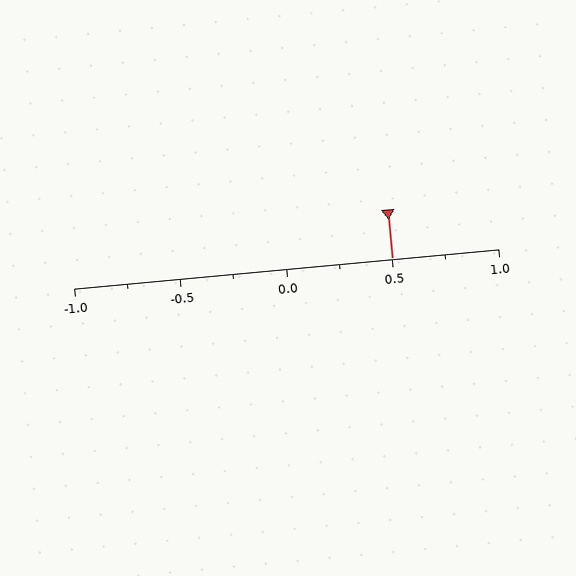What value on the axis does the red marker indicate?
The marker indicates approximately 0.5.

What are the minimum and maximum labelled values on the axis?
The axis runs from -1.0 to 1.0.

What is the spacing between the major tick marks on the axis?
The major ticks are spaced 0.5 apart.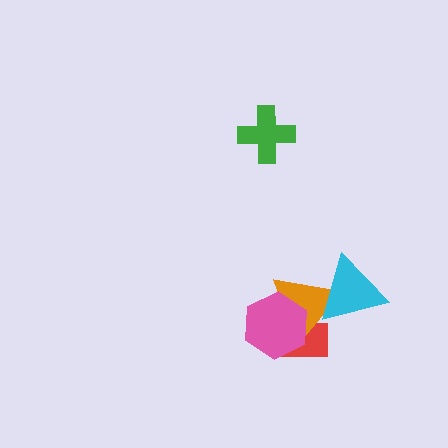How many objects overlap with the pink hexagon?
2 objects overlap with the pink hexagon.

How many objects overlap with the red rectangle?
2 objects overlap with the red rectangle.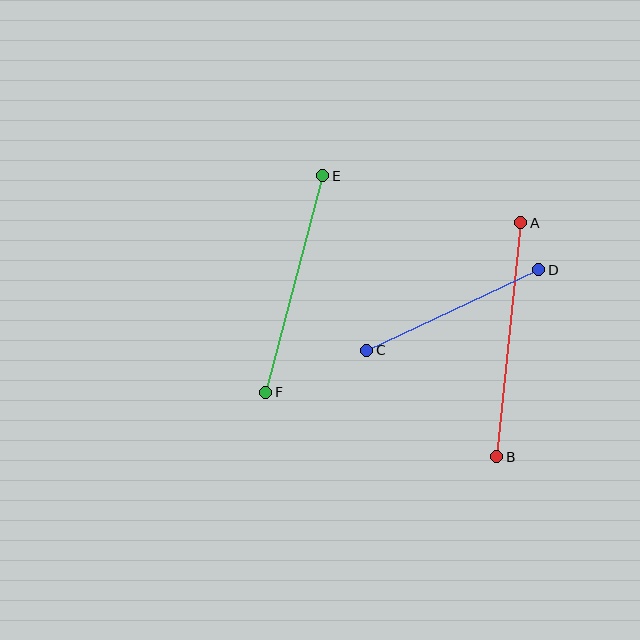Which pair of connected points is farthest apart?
Points A and B are farthest apart.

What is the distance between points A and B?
The distance is approximately 235 pixels.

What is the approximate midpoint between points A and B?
The midpoint is at approximately (509, 340) pixels.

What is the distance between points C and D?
The distance is approximately 190 pixels.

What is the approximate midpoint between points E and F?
The midpoint is at approximately (294, 284) pixels.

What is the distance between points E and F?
The distance is approximately 224 pixels.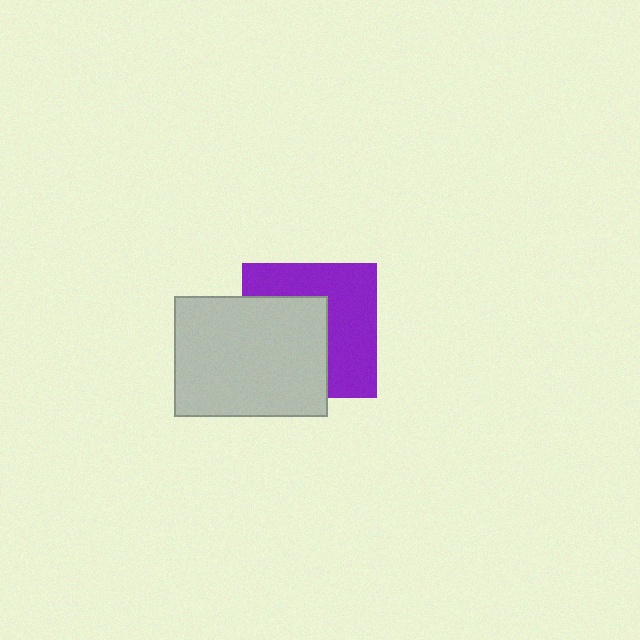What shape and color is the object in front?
The object in front is a light gray rectangle.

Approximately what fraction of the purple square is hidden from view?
Roughly 48% of the purple square is hidden behind the light gray rectangle.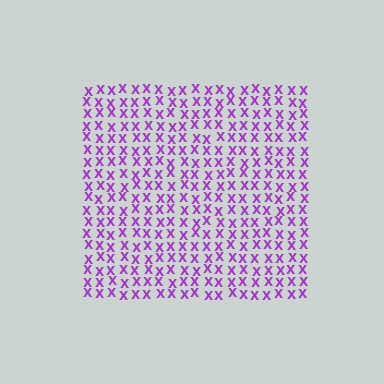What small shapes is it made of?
It is made of small letter X's.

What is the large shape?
The large shape is a square.